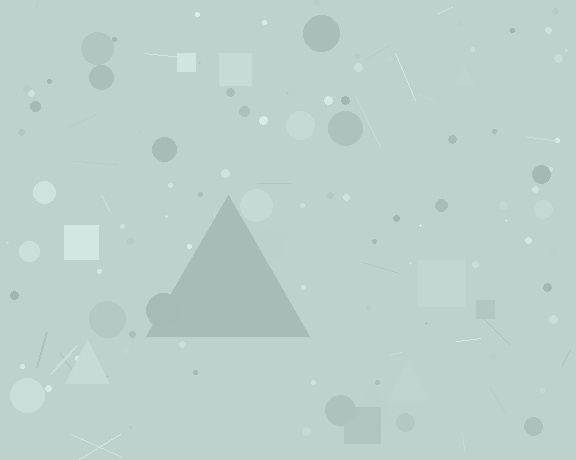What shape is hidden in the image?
A triangle is hidden in the image.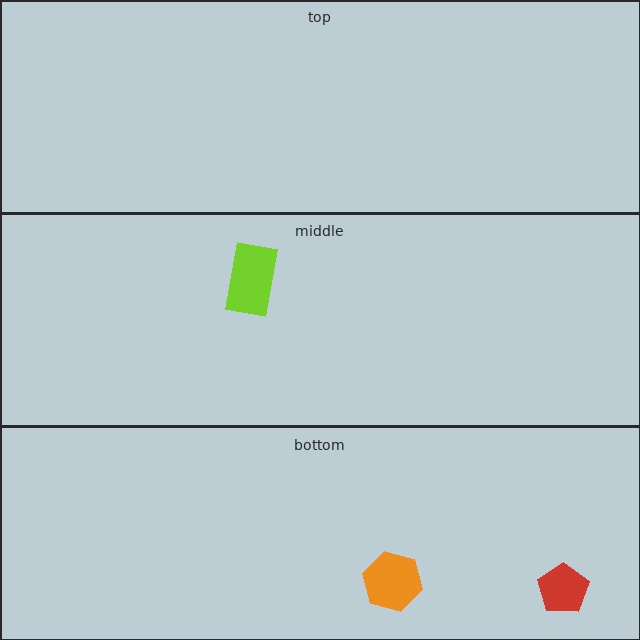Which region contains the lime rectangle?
The middle region.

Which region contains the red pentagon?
The bottom region.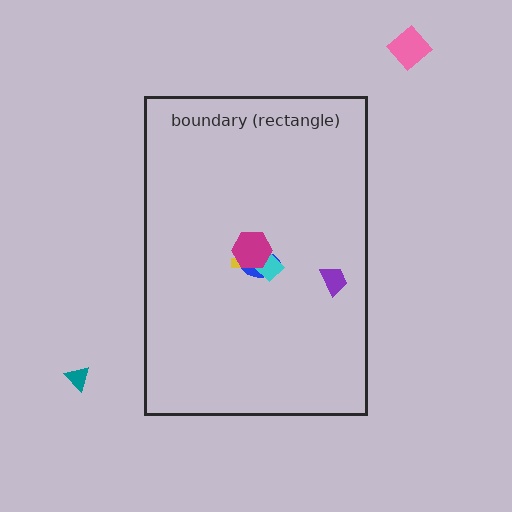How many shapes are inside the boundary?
5 inside, 2 outside.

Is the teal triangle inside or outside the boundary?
Outside.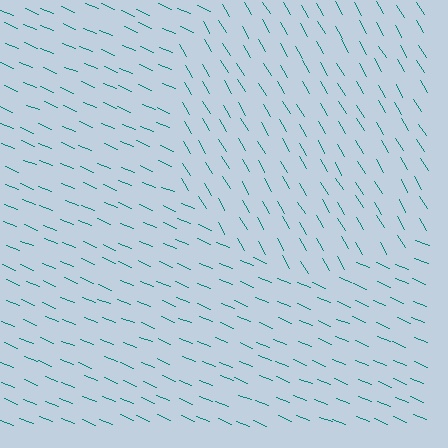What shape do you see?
I see a circle.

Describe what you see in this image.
The image is filled with small teal line segments. A circle region in the image has lines oriented differently from the surrounding lines, creating a visible texture boundary.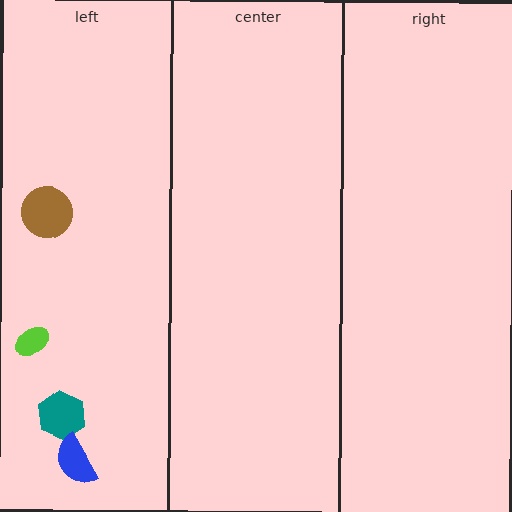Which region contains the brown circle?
The left region.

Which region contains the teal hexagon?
The left region.